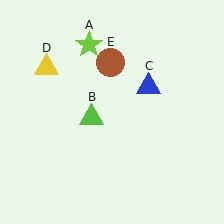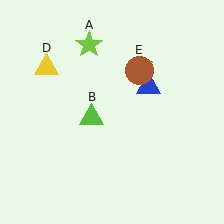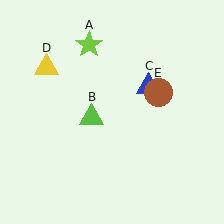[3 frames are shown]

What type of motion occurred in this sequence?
The brown circle (object E) rotated clockwise around the center of the scene.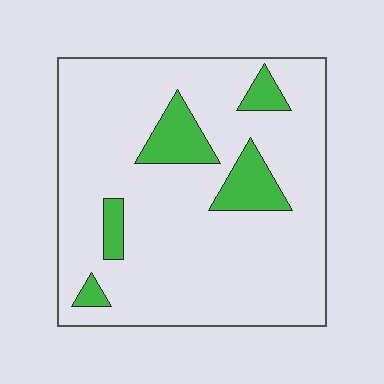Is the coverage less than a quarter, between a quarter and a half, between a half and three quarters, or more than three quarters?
Less than a quarter.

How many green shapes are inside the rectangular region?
5.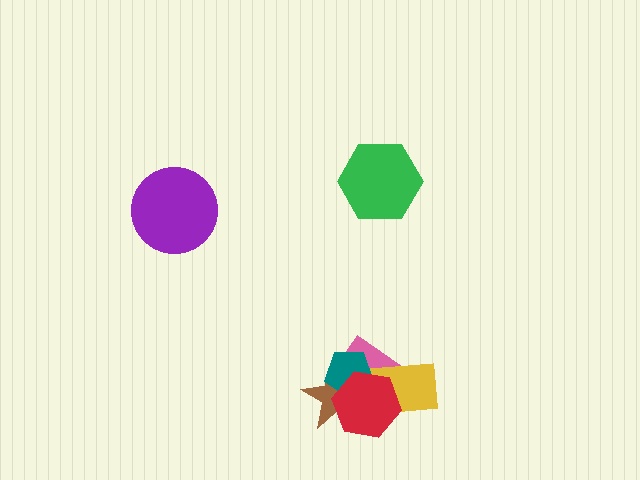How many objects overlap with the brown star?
4 objects overlap with the brown star.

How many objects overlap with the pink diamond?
4 objects overlap with the pink diamond.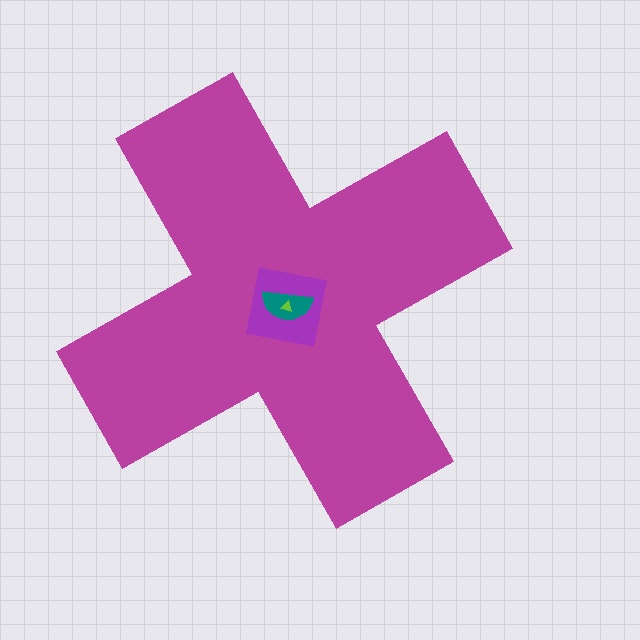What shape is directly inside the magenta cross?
The purple square.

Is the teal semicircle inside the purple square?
Yes.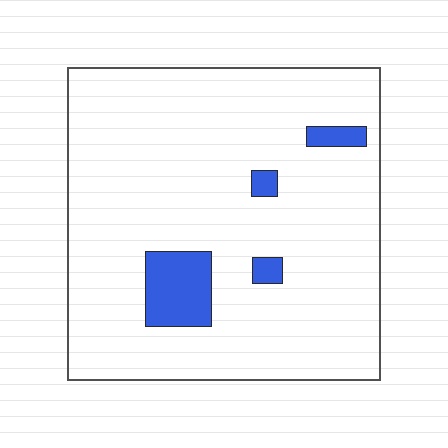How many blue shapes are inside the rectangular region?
4.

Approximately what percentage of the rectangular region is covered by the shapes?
Approximately 10%.